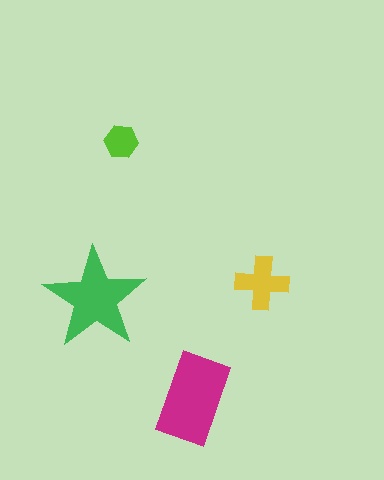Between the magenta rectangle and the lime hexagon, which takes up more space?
The magenta rectangle.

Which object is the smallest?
The lime hexagon.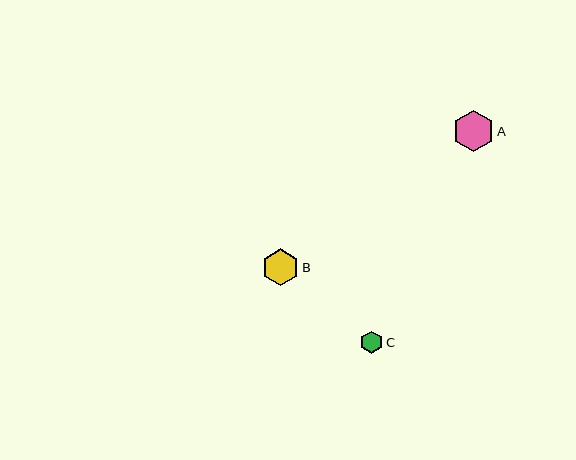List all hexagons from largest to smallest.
From largest to smallest: A, B, C.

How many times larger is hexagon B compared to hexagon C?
Hexagon B is approximately 1.6 times the size of hexagon C.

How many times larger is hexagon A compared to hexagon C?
Hexagon A is approximately 1.9 times the size of hexagon C.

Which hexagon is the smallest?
Hexagon C is the smallest with a size of approximately 22 pixels.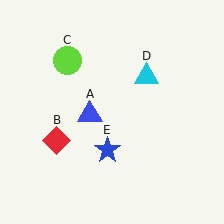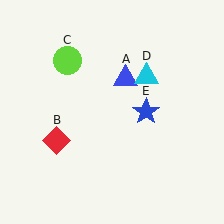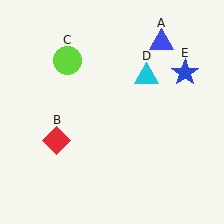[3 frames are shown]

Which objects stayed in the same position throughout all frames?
Red diamond (object B) and lime circle (object C) and cyan triangle (object D) remained stationary.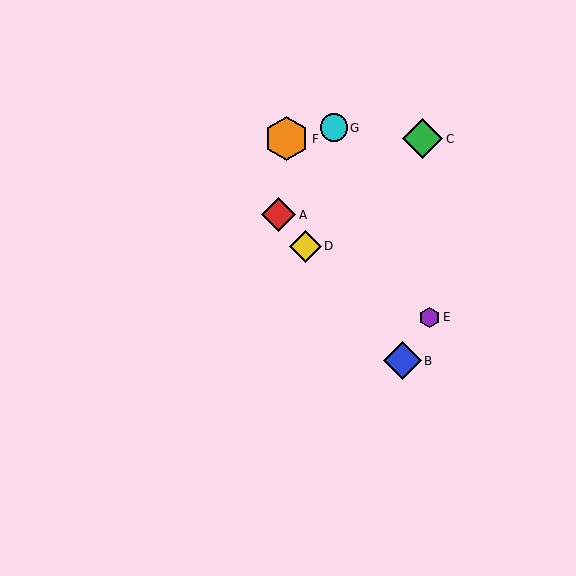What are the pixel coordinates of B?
Object B is at (402, 361).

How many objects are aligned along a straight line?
3 objects (A, B, D) are aligned along a straight line.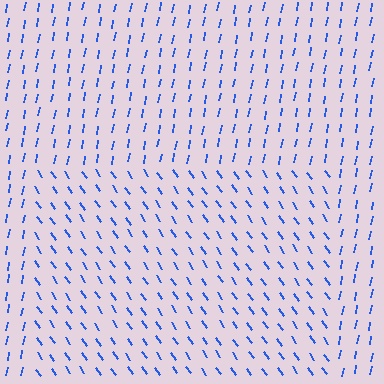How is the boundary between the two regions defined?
The boundary is defined purely by a change in line orientation (approximately 45 degrees difference). All lines are the same color and thickness.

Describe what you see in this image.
The image is filled with small blue line segments. A rectangle region in the image has lines oriented differently from the surrounding lines, creating a visible texture boundary.